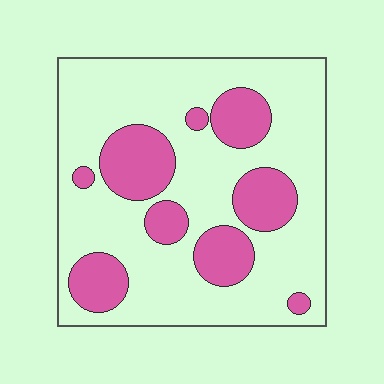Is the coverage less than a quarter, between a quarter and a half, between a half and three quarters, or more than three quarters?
Between a quarter and a half.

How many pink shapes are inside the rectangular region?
9.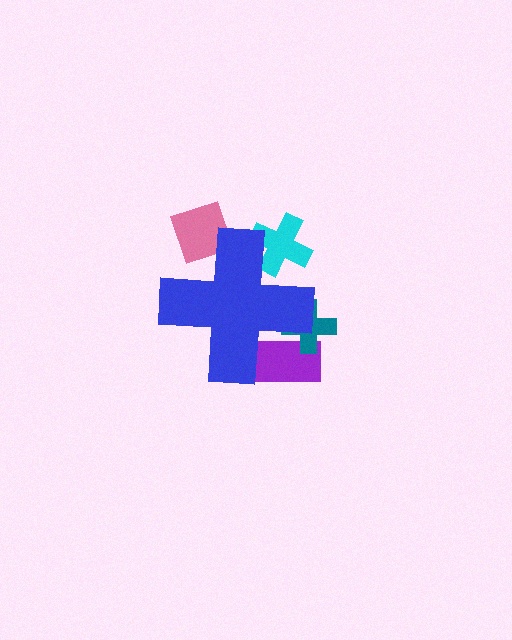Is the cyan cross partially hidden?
Yes, the cyan cross is partially hidden behind the blue cross.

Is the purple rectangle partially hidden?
Yes, the purple rectangle is partially hidden behind the blue cross.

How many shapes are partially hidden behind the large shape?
4 shapes are partially hidden.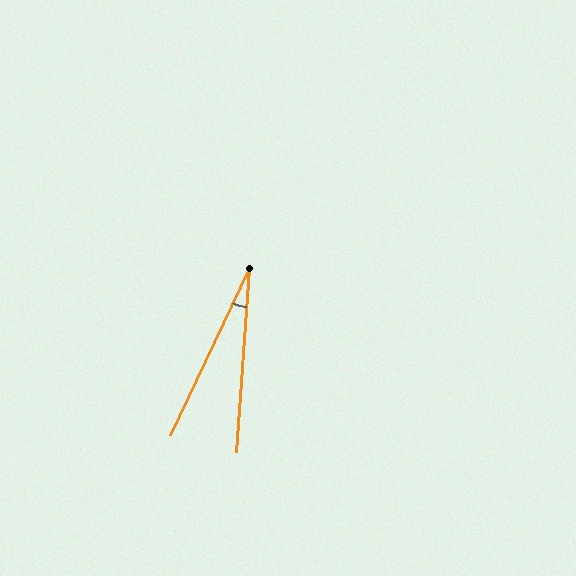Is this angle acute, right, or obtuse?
It is acute.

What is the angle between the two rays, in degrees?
Approximately 21 degrees.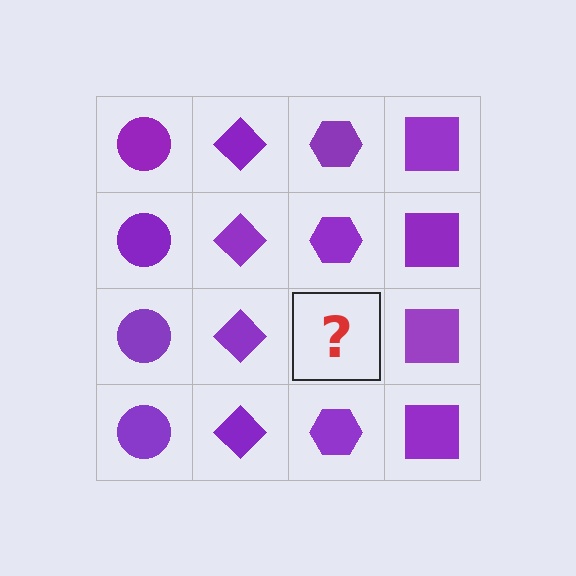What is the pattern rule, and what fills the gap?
The rule is that each column has a consistent shape. The gap should be filled with a purple hexagon.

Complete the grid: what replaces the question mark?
The question mark should be replaced with a purple hexagon.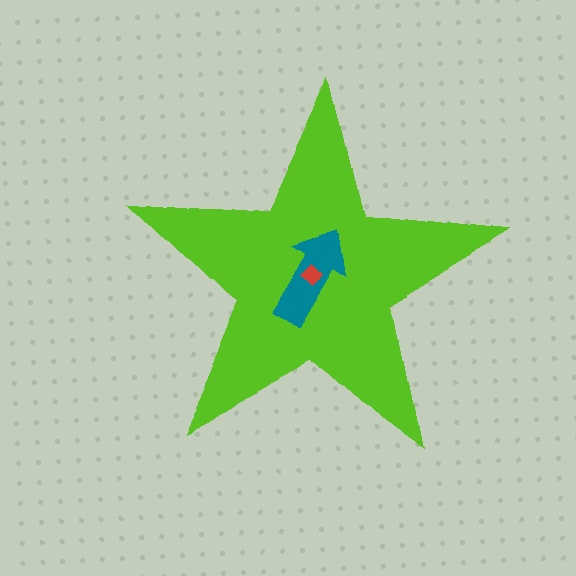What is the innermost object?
The red diamond.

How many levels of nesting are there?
3.